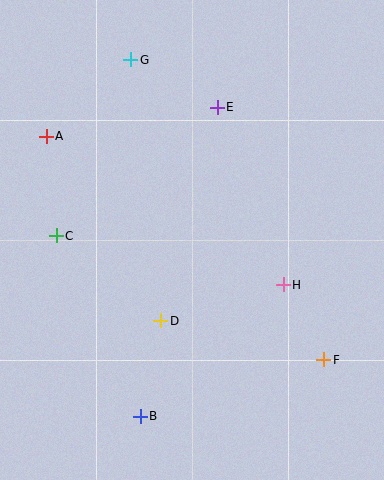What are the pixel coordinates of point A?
Point A is at (46, 136).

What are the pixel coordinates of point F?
Point F is at (324, 360).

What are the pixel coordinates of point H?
Point H is at (283, 285).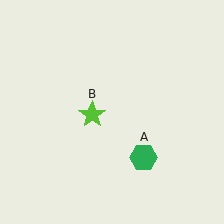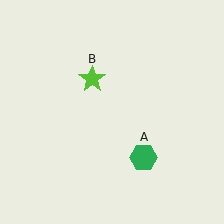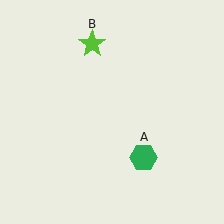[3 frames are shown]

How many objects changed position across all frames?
1 object changed position: lime star (object B).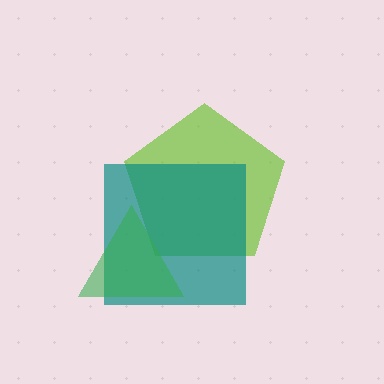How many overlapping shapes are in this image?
There are 3 overlapping shapes in the image.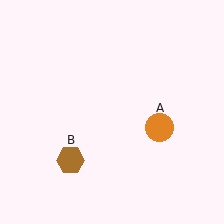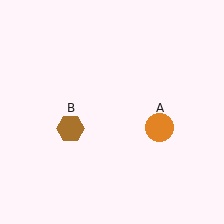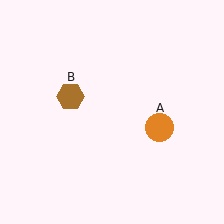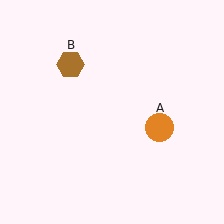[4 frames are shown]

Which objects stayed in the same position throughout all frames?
Orange circle (object A) remained stationary.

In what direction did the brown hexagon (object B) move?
The brown hexagon (object B) moved up.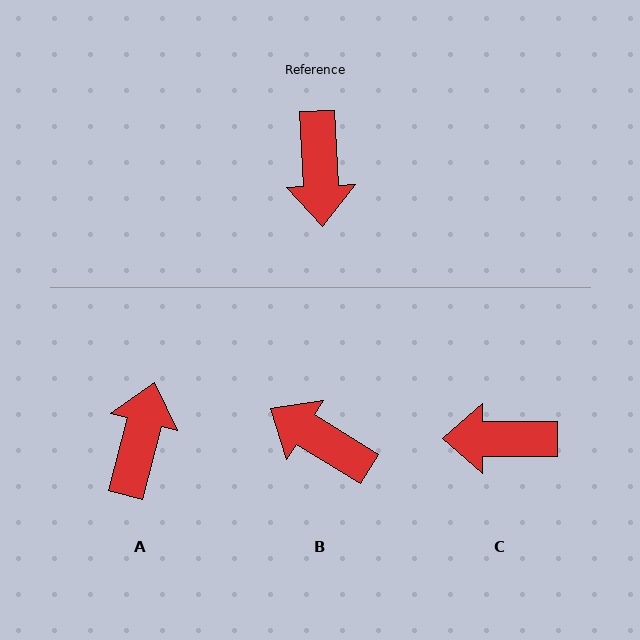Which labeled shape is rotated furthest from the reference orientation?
A, about 163 degrees away.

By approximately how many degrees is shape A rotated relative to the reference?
Approximately 163 degrees counter-clockwise.